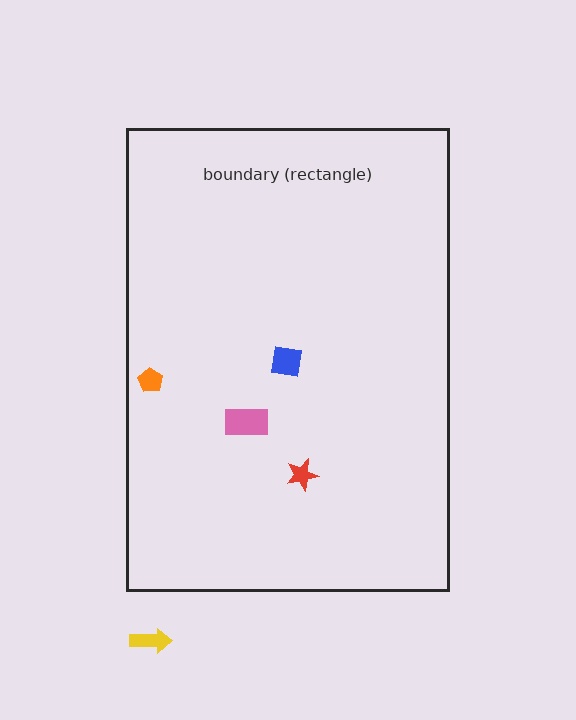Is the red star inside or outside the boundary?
Inside.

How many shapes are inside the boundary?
4 inside, 1 outside.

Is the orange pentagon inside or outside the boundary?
Inside.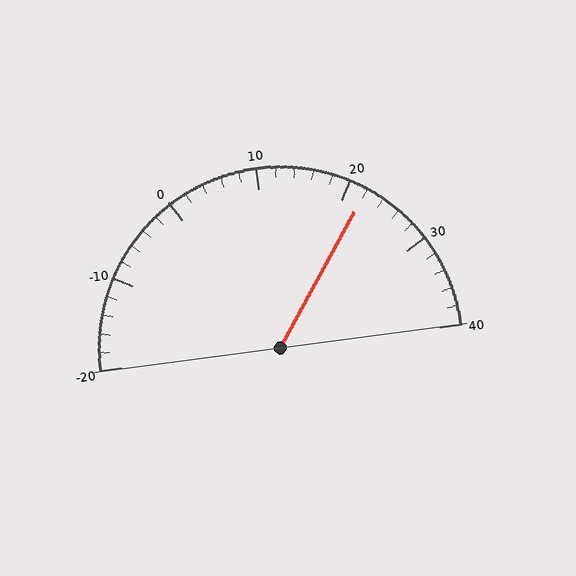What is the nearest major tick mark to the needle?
The nearest major tick mark is 20.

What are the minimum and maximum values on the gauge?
The gauge ranges from -20 to 40.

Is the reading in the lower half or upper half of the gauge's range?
The reading is in the upper half of the range (-20 to 40).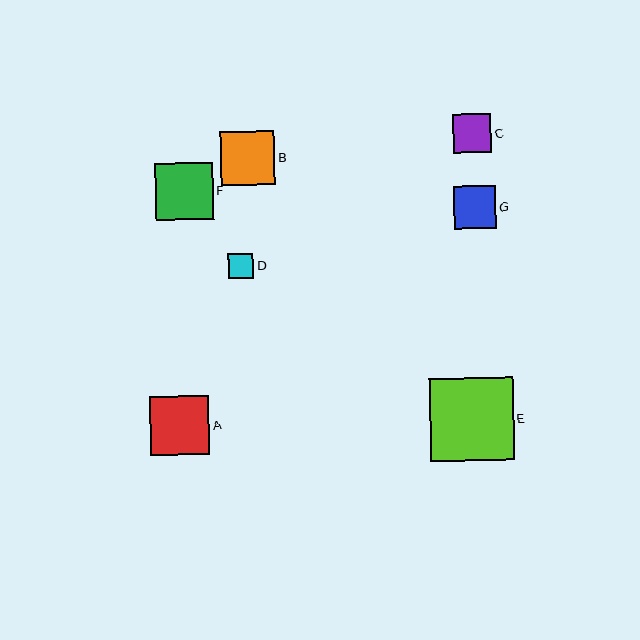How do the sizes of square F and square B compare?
Square F and square B are approximately the same size.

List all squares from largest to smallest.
From largest to smallest: E, A, F, B, G, C, D.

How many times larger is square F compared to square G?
Square F is approximately 1.3 times the size of square G.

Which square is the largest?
Square E is the largest with a size of approximately 84 pixels.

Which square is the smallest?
Square D is the smallest with a size of approximately 25 pixels.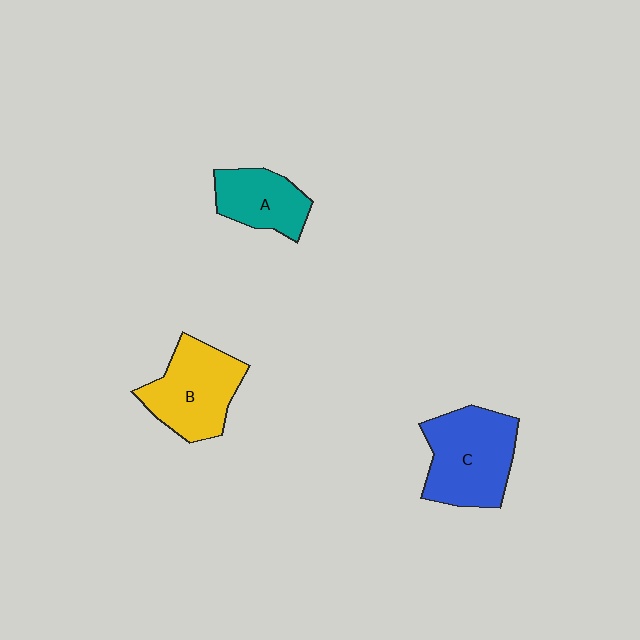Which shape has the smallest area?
Shape A (teal).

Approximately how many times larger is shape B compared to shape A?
Approximately 1.4 times.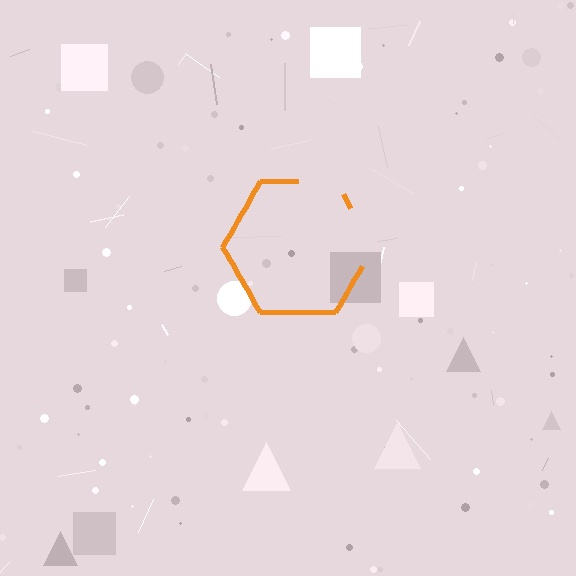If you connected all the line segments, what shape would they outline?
They would outline a hexagon.